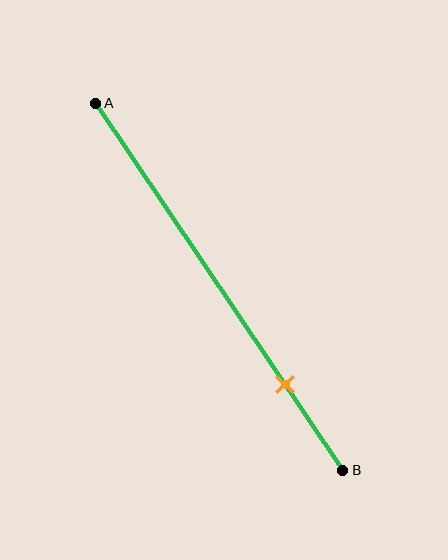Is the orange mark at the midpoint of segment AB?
No, the mark is at about 75% from A, not at the 50% midpoint.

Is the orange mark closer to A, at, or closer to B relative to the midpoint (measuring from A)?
The orange mark is closer to point B than the midpoint of segment AB.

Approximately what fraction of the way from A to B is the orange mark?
The orange mark is approximately 75% of the way from A to B.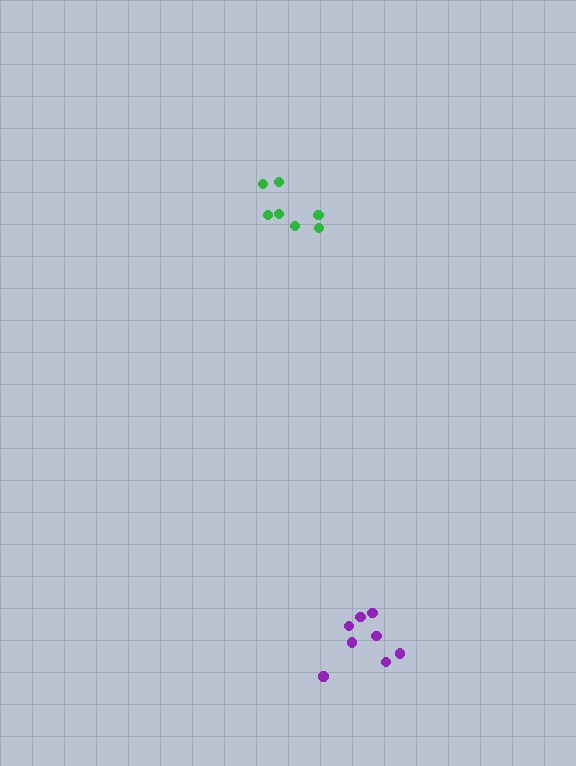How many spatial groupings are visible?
There are 2 spatial groupings.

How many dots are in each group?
Group 1: 7 dots, Group 2: 8 dots (15 total).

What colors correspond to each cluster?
The clusters are colored: green, purple.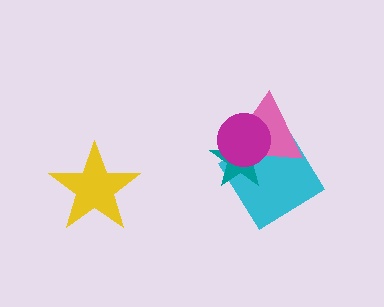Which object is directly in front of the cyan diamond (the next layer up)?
The teal star is directly in front of the cyan diamond.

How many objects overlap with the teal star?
3 objects overlap with the teal star.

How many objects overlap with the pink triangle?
3 objects overlap with the pink triangle.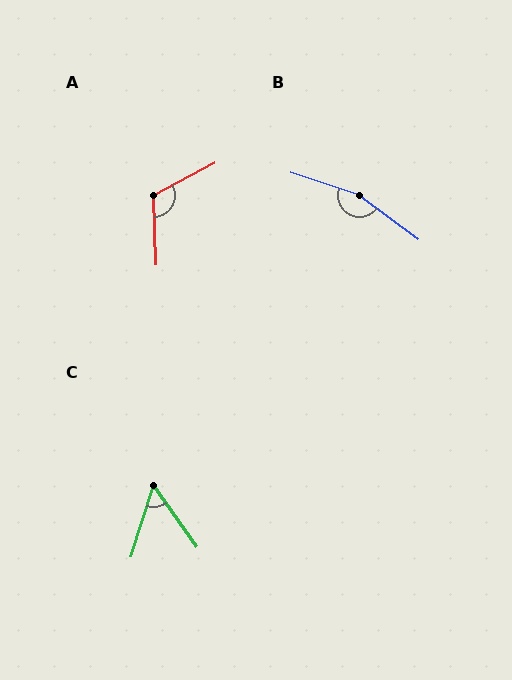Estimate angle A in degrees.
Approximately 115 degrees.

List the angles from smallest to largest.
C (53°), A (115°), B (162°).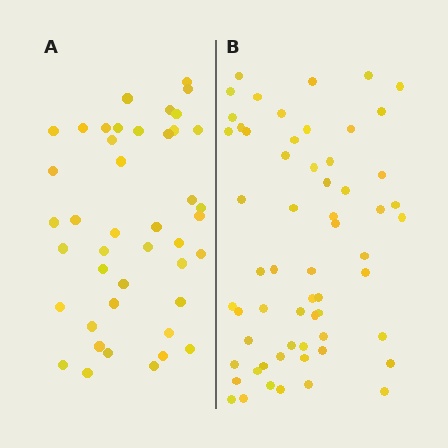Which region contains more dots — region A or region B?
Region B (the right region) has more dots.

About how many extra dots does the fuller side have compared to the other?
Region B has approximately 15 more dots than region A.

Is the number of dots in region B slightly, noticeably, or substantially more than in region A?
Region B has noticeably more, but not dramatically so. The ratio is roughly 1.4 to 1.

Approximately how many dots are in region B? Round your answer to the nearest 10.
About 60 dots.